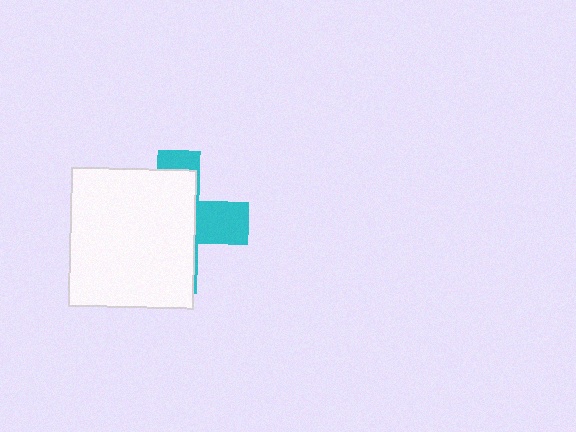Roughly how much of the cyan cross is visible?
A small part of it is visible (roughly 32%).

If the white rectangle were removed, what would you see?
You would see the complete cyan cross.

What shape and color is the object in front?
The object in front is a white rectangle.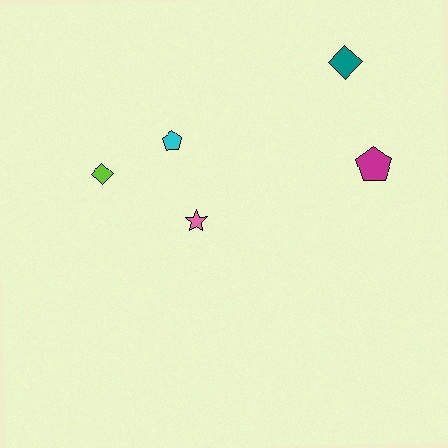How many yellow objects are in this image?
There are no yellow objects.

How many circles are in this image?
There are no circles.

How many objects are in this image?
There are 5 objects.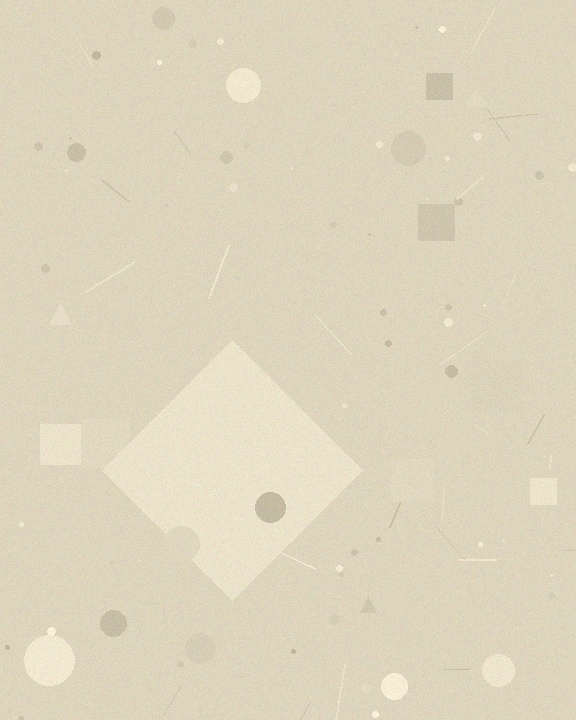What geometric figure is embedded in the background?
A diamond is embedded in the background.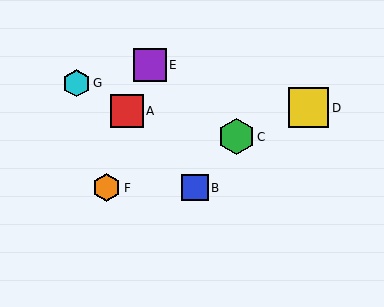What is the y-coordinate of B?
Object B is at y≈188.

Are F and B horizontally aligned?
Yes, both are at y≈188.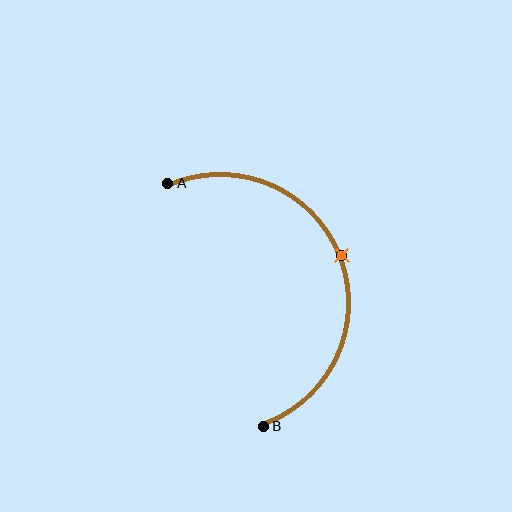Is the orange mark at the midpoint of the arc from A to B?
Yes. The orange mark lies on the arc at equal arc-length from both A and B — it is the arc midpoint.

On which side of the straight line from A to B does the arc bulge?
The arc bulges to the right of the straight line connecting A and B.